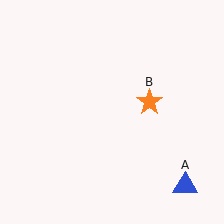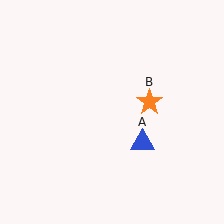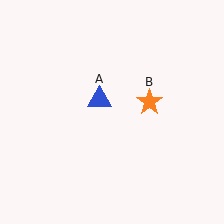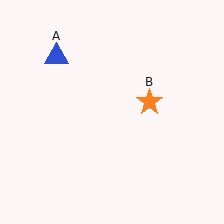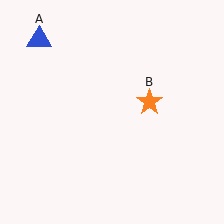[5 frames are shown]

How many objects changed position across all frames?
1 object changed position: blue triangle (object A).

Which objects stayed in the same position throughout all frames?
Orange star (object B) remained stationary.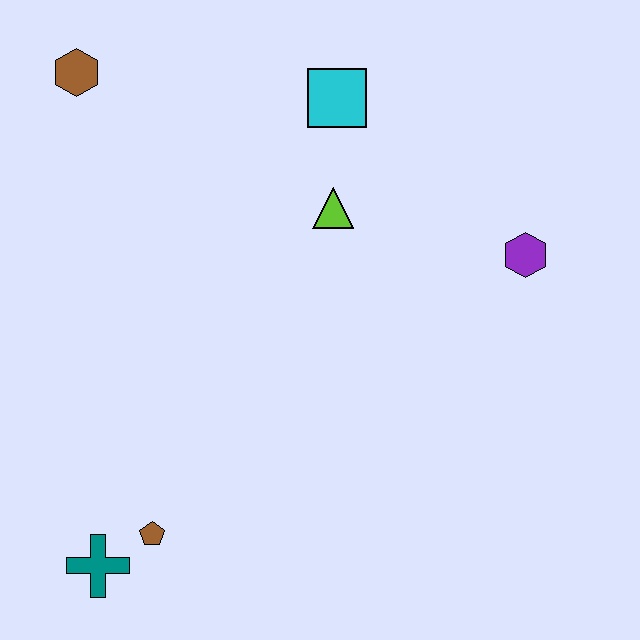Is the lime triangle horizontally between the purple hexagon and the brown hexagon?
Yes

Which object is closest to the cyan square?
The lime triangle is closest to the cyan square.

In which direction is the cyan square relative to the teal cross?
The cyan square is above the teal cross.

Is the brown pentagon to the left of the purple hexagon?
Yes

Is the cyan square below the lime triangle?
No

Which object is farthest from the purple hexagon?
The teal cross is farthest from the purple hexagon.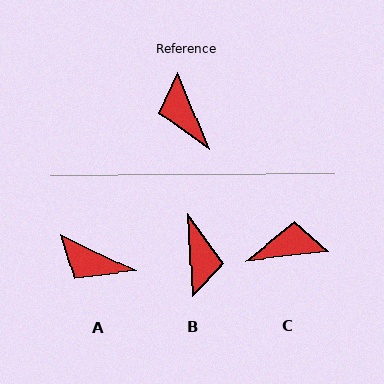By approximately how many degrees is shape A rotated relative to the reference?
Approximately 42 degrees counter-clockwise.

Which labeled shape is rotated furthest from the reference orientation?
B, about 161 degrees away.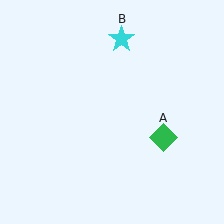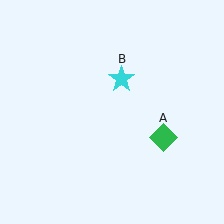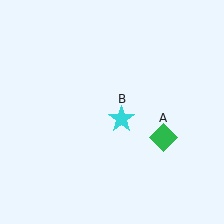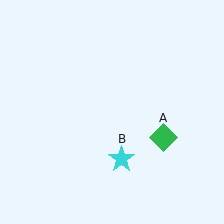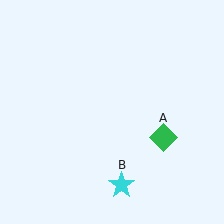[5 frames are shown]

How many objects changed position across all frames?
1 object changed position: cyan star (object B).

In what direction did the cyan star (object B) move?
The cyan star (object B) moved down.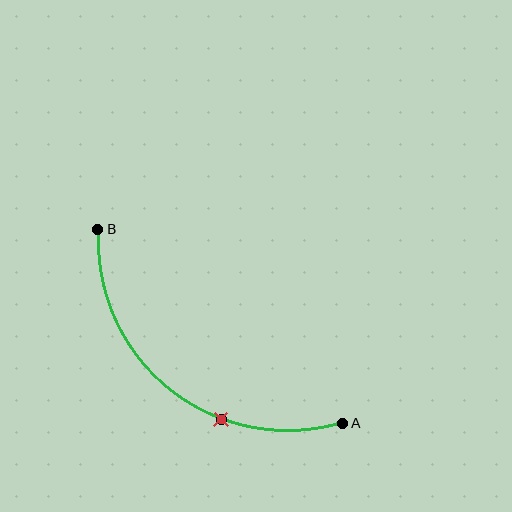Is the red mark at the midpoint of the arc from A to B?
No. The red mark lies on the arc but is closer to endpoint A. The arc midpoint would be at the point on the curve equidistant along the arc from both A and B.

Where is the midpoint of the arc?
The arc midpoint is the point on the curve farthest from the straight line joining A and B. It sits below and to the left of that line.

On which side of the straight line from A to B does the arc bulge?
The arc bulges below and to the left of the straight line connecting A and B.